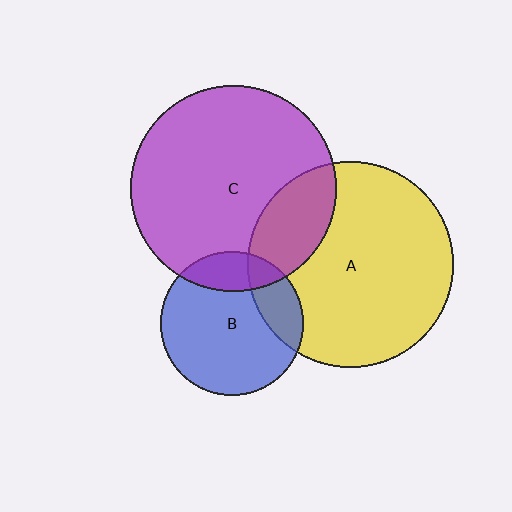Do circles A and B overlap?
Yes.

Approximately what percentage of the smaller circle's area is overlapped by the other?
Approximately 20%.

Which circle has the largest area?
Circle A (yellow).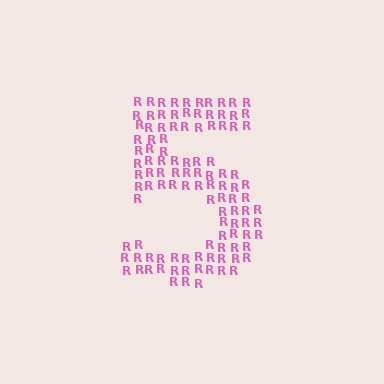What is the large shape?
The large shape is the digit 5.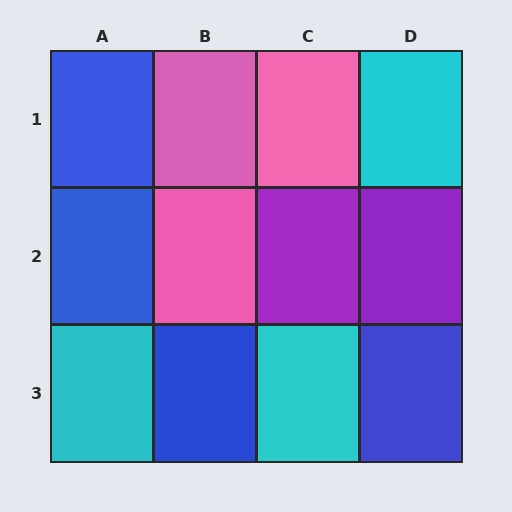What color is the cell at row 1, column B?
Pink.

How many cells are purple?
2 cells are purple.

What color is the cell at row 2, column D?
Purple.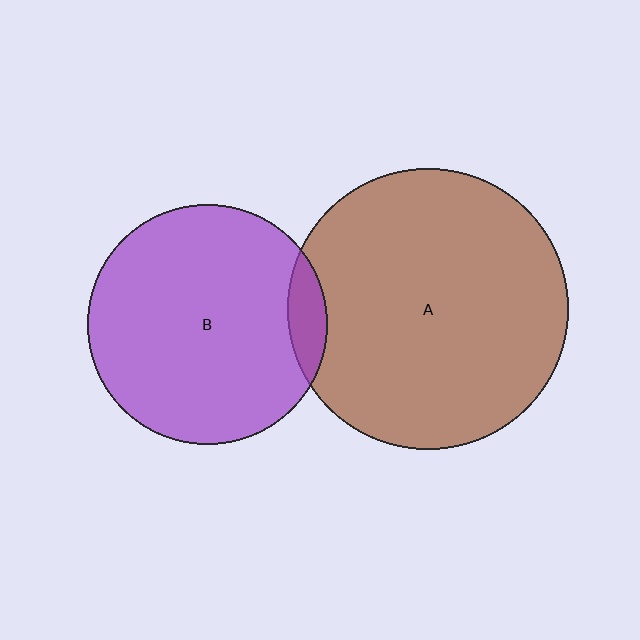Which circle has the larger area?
Circle A (brown).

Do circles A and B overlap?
Yes.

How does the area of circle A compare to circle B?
Approximately 1.4 times.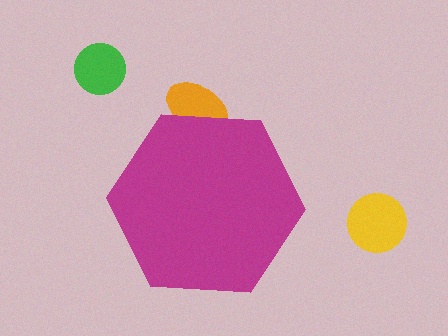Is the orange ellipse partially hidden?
Yes, the orange ellipse is partially hidden behind the magenta hexagon.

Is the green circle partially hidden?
No, the green circle is fully visible.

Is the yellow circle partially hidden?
No, the yellow circle is fully visible.